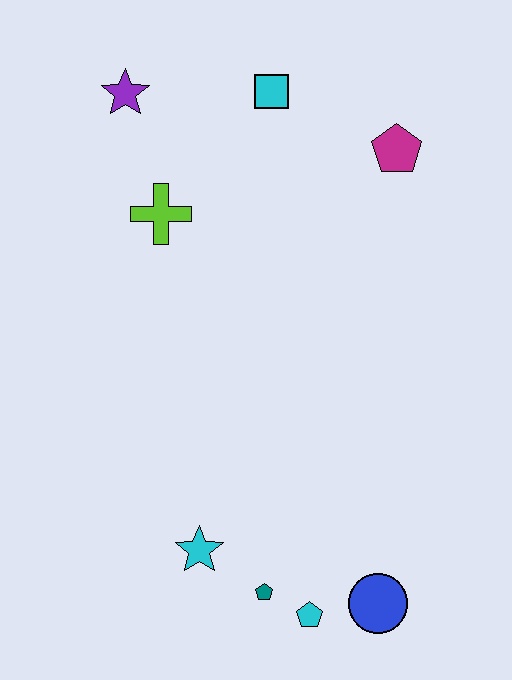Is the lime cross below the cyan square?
Yes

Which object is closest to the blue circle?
The cyan pentagon is closest to the blue circle.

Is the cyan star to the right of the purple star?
Yes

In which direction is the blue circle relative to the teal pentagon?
The blue circle is to the right of the teal pentagon.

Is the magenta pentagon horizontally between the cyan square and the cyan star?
No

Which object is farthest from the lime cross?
The blue circle is farthest from the lime cross.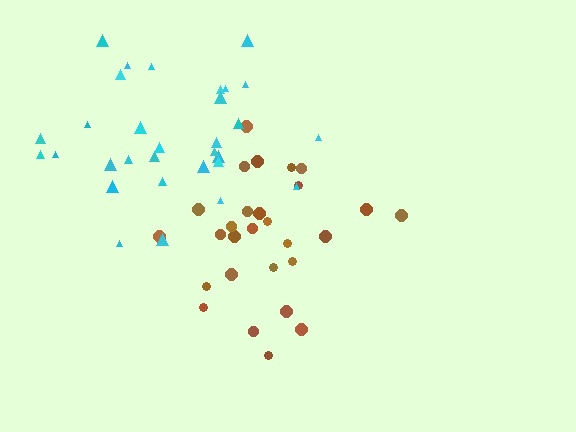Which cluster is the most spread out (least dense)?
Cyan.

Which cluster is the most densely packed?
Brown.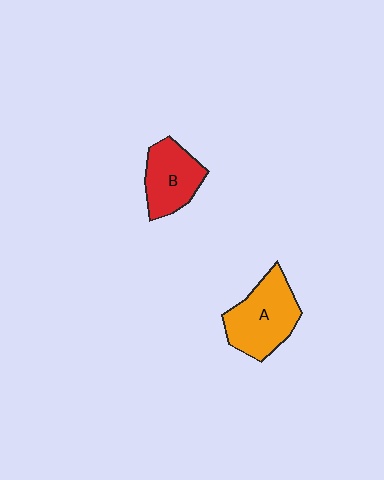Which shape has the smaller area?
Shape B (red).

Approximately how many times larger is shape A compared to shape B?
Approximately 1.3 times.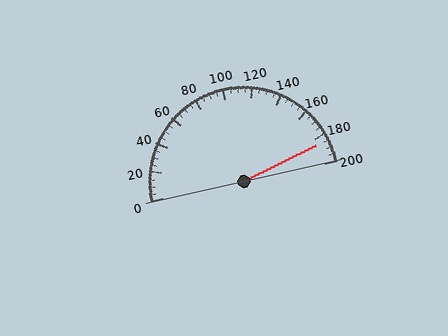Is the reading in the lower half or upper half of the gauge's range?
The reading is in the upper half of the range (0 to 200).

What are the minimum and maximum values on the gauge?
The gauge ranges from 0 to 200.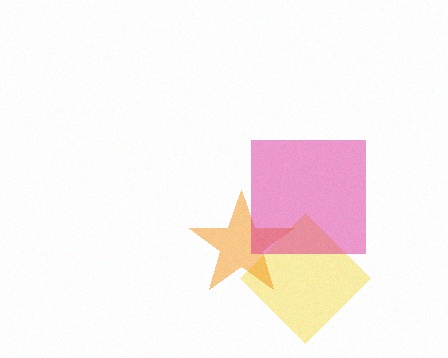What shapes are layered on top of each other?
The layered shapes are: a yellow diamond, an orange star, a magenta square.